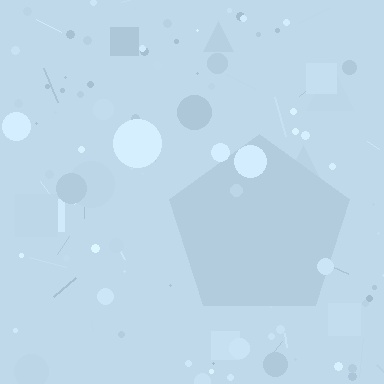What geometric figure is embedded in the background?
A pentagon is embedded in the background.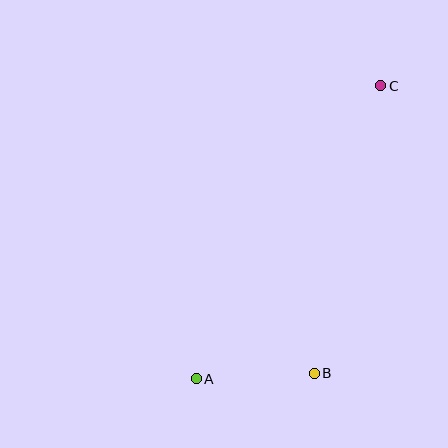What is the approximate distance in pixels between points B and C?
The distance between B and C is approximately 295 pixels.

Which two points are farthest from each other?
Points A and C are farthest from each other.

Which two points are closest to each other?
Points A and B are closest to each other.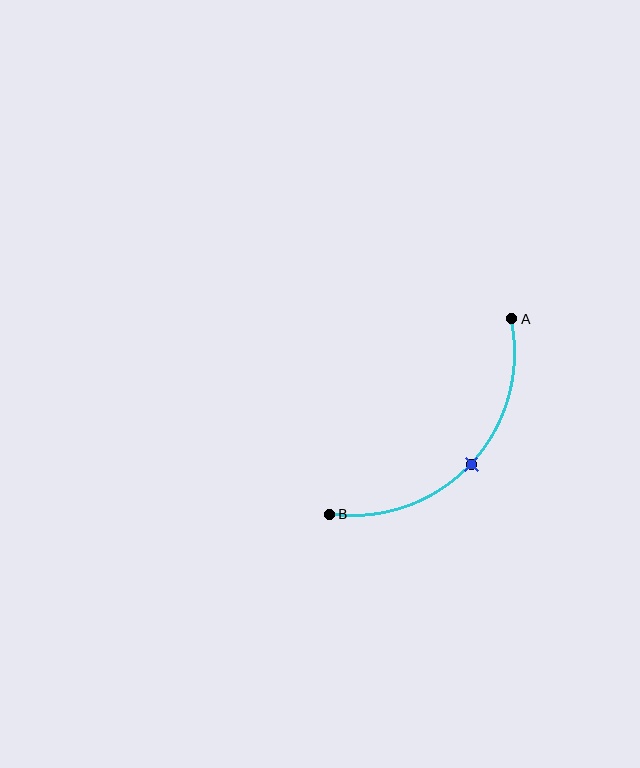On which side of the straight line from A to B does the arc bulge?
The arc bulges below and to the right of the straight line connecting A and B.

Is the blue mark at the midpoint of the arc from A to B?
Yes. The blue mark lies on the arc at equal arc-length from both A and B — it is the arc midpoint.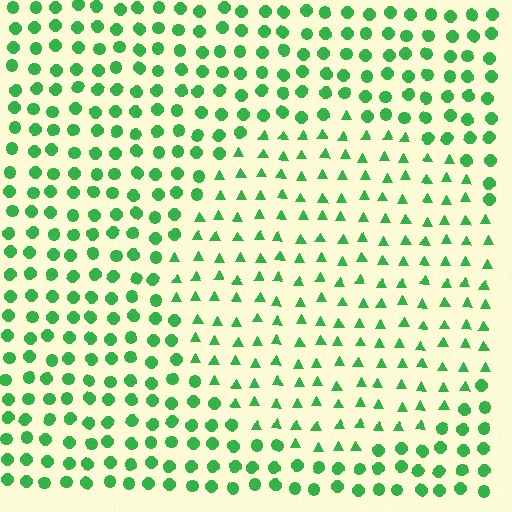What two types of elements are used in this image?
The image uses triangles inside the circle region and circles outside it.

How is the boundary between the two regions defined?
The boundary is defined by a change in element shape: triangles inside vs. circles outside. All elements share the same color and spacing.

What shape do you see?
I see a circle.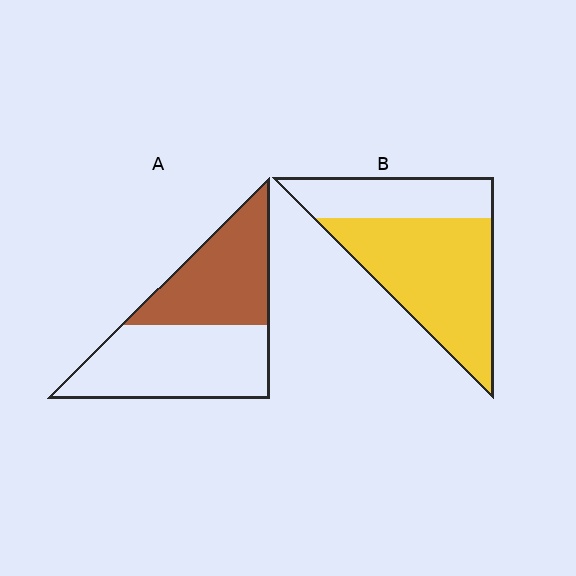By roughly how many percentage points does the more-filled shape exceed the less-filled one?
By roughly 20 percentage points (B over A).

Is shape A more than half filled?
No.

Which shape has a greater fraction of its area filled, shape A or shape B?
Shape B.